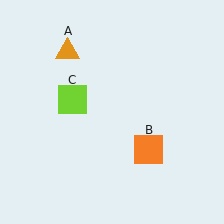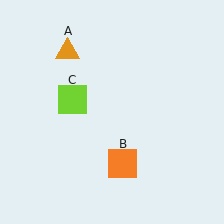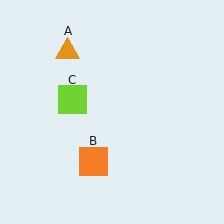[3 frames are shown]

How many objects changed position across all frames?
1 object changed position: orange square (object B).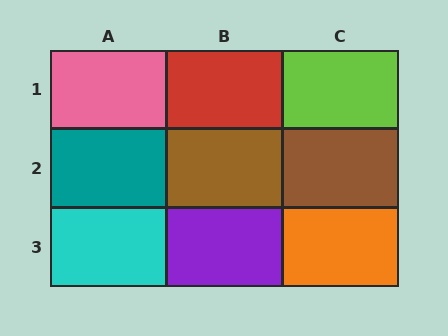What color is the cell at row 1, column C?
Lime.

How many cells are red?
1 cell is red.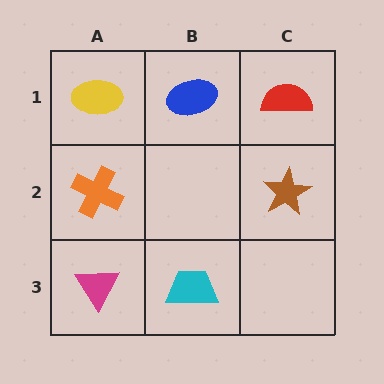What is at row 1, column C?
A red semicircle.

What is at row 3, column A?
A magenta triangle.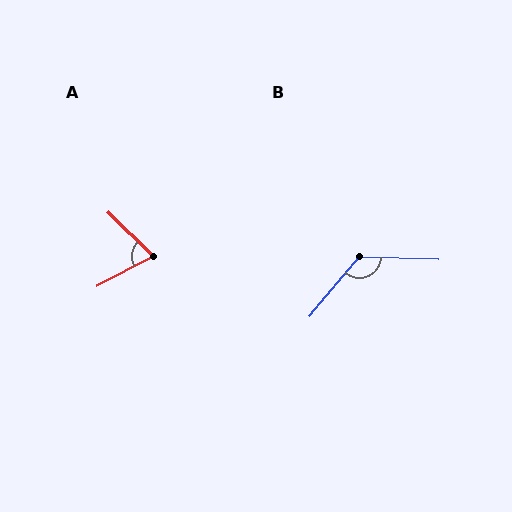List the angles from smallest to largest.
A (71°), B (128°).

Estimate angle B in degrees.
Approximately 128 degrees.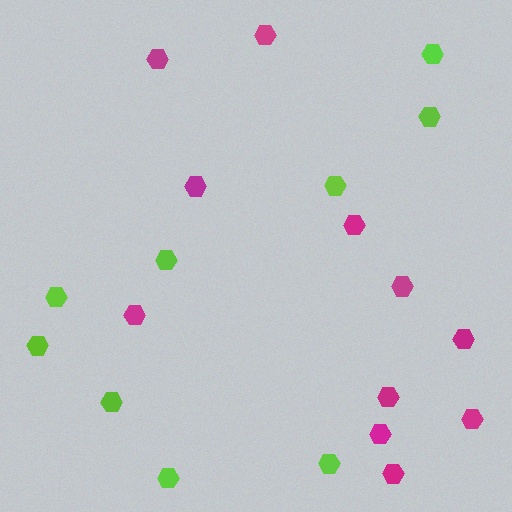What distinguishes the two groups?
There are 2 groups: one group of lime hexagons (9) and one group of magenta hexagons (11).